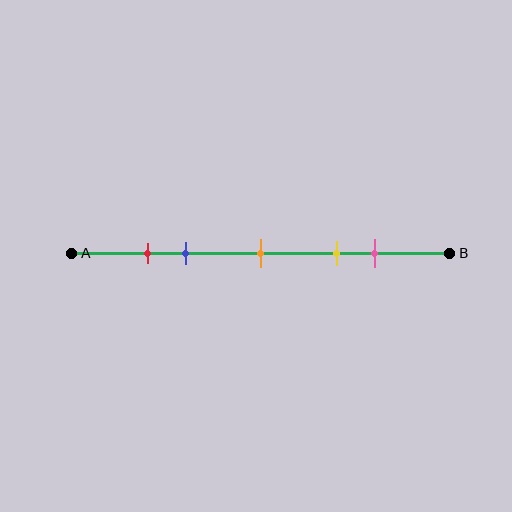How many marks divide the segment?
There are 5 marks dividing the segment.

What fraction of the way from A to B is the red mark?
The red mark is approximately 20% (0.2) of the way from A to B.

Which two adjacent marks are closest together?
The red and blue marks are the closest adjacent pair.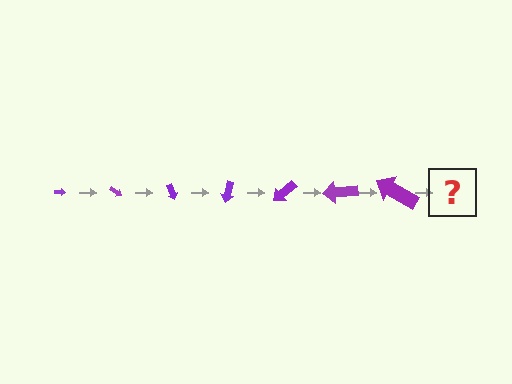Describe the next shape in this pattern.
It should be an arrow, larger than the previous one and rotated 245 degrees from the start.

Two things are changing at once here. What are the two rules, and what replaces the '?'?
The two rules are that the arrow grows larger each step and it rotates 35 degrees each step. The '?' should be an arrow, larger than the previous one and rotated 245 degrees from the start.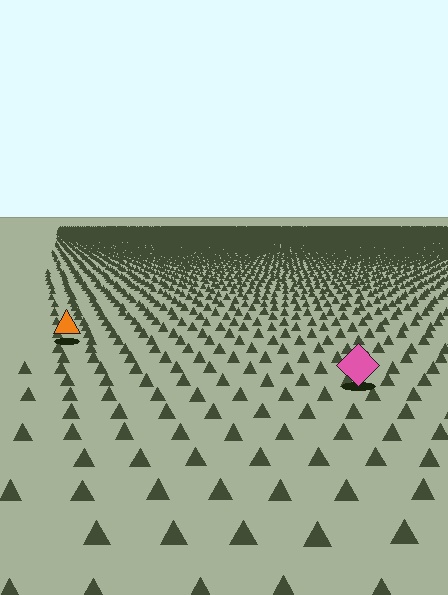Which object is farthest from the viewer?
The orange triangle is farthest from the viewer. It appears smaller and the ground texture around it is denser.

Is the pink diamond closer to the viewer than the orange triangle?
Yes. The pink diamond is closer — you can tell from the texture gradient: the ground texture is coarser near it.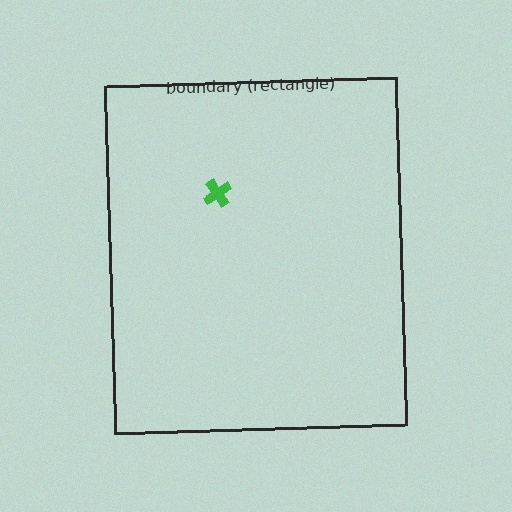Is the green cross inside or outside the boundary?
Inside.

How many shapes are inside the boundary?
1 inside, 0 outside.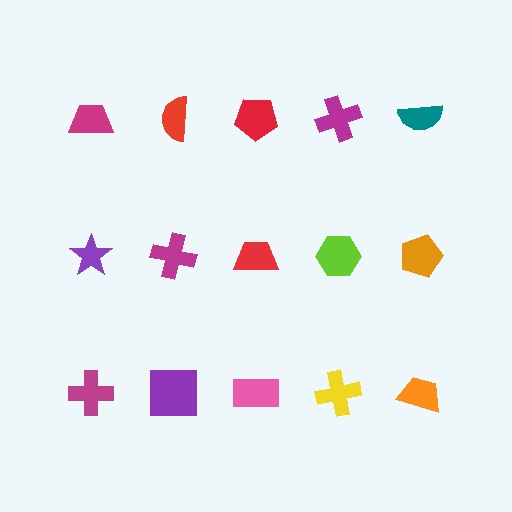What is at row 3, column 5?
An orange trapezoid.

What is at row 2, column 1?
A purple star.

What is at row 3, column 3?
A pink rectangle.